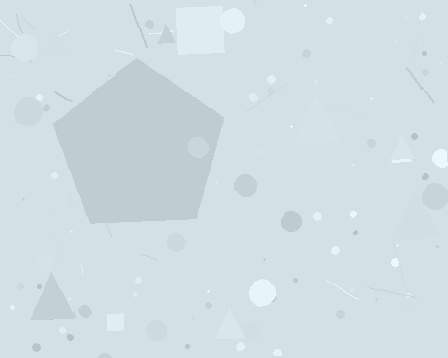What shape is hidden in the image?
A pentagon is hidden in the image.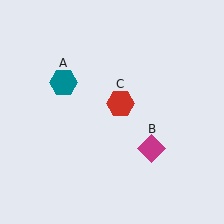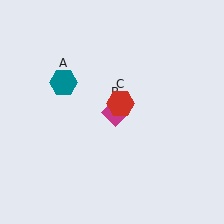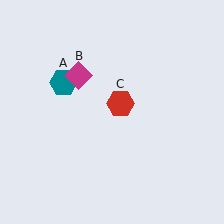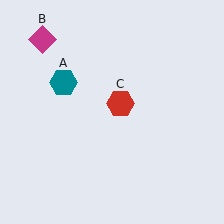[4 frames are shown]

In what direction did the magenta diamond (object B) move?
The magenta diamond (object B) moved up and to the left.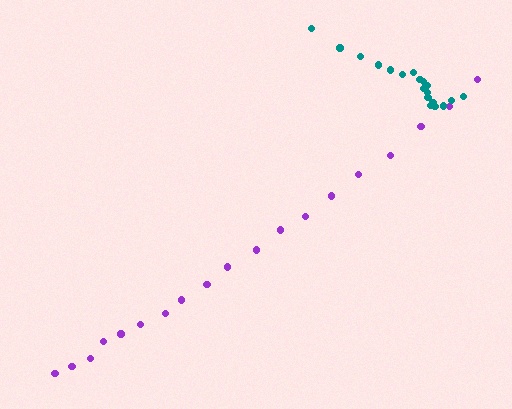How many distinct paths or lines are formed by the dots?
There are 2 distinct paths.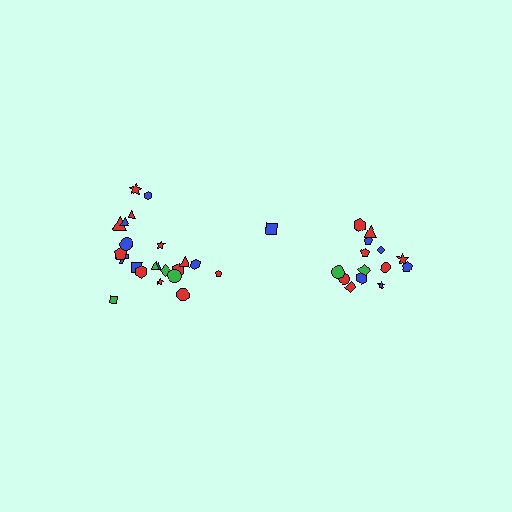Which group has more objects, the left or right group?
The left group.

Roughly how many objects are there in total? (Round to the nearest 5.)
Roughly 35 objects in total.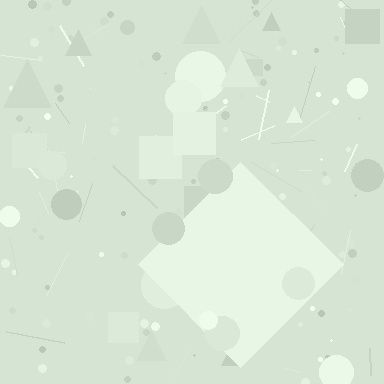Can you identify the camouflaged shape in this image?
The camouflaged shape is a diamond.